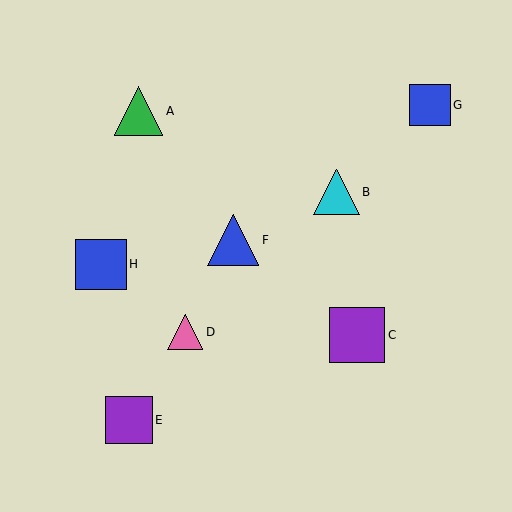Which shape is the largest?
The purple square (labeled C) is the largest.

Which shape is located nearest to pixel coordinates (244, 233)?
The blue triangle (labeled F) at (233, 240) is nearest to that location.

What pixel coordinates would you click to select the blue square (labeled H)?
Click at (101, 264) to select the blue square H.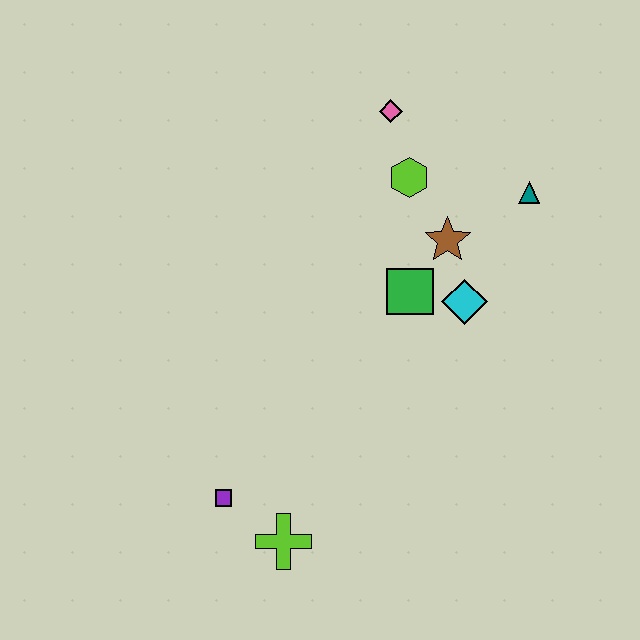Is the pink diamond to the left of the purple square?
No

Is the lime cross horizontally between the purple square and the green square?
Yes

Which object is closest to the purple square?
The lime cross is closest to the purple square.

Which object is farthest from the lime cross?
The pink diamond is farthest from the lime cross.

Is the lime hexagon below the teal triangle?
No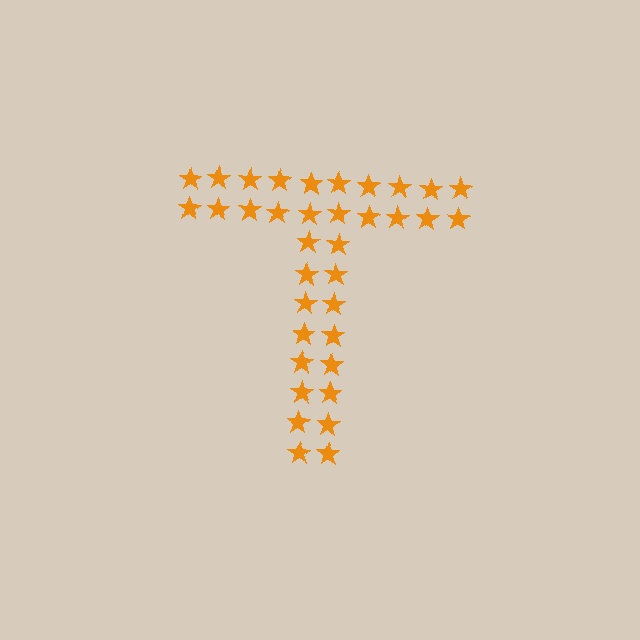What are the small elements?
The small elements are stars.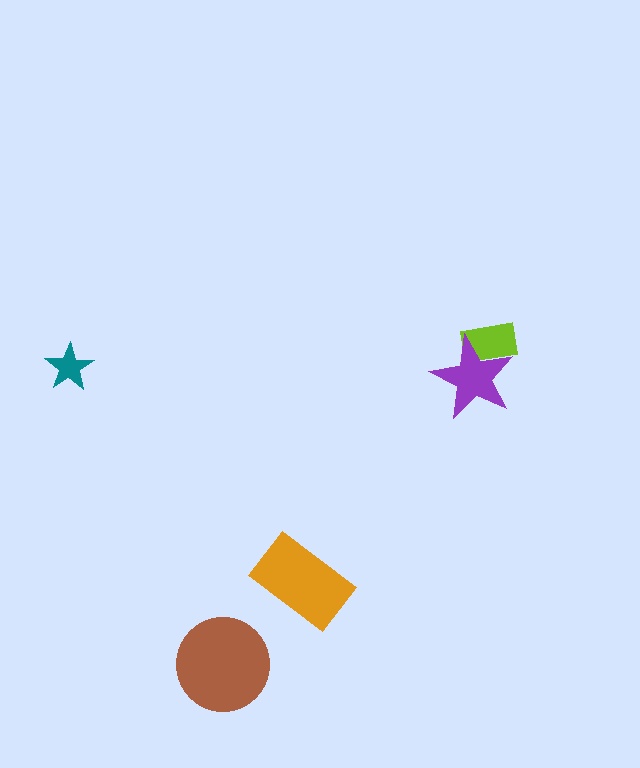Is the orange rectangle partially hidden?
No, no other shape covers it.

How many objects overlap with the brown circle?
0 objects overlap with the brown circle.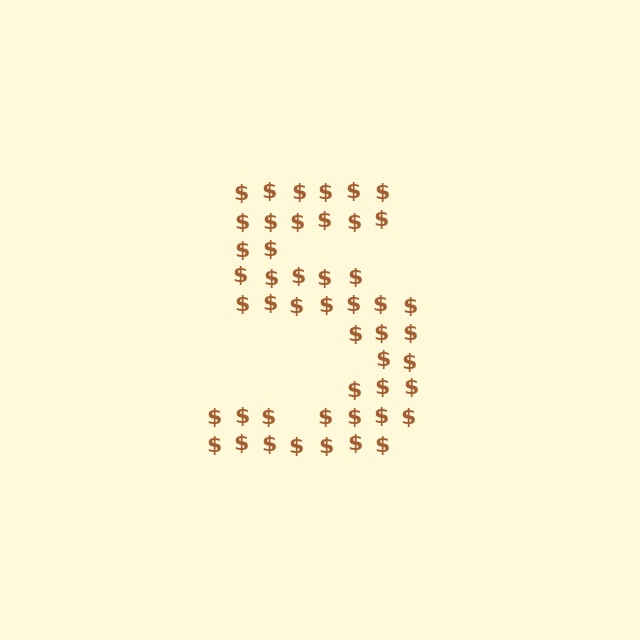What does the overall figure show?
The overall figure shows the digit 5.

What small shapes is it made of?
It is made of small dollar signs.